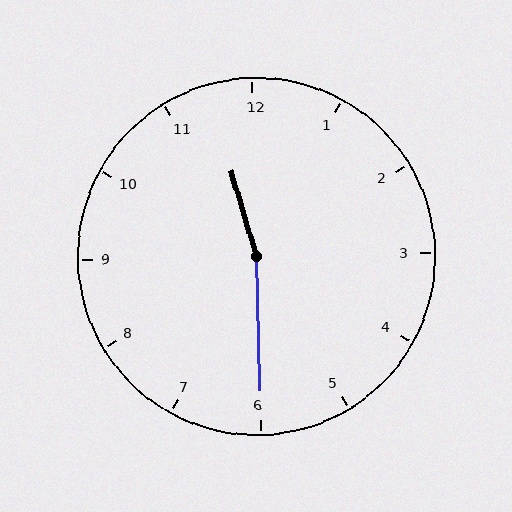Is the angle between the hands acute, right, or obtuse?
It is obtuse.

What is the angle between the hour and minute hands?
Approximately 165 degrees.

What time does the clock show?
11:30.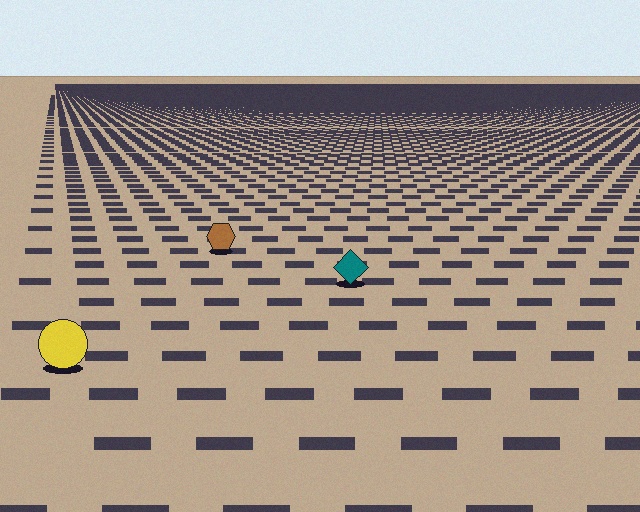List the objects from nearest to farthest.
From nearest to farthest: the yellow circle, the teal diamond, the brown hexagon.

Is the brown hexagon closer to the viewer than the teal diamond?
No. The teal diamond is closer — you can tell from the texture gradient: the ground texture is coarser near it.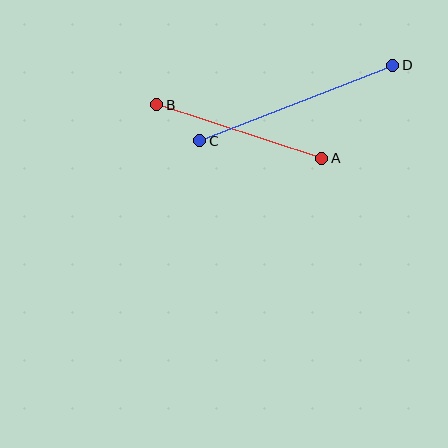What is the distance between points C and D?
The distance is approximately 207 pixels.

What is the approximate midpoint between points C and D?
The midpoint is at approximately (296, 103) pixels.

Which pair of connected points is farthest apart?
Points C and D are farthest apart.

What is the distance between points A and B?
The distance is approximately 173 pixels.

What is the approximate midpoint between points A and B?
The midpoint is at approximately (239, 131) pixels.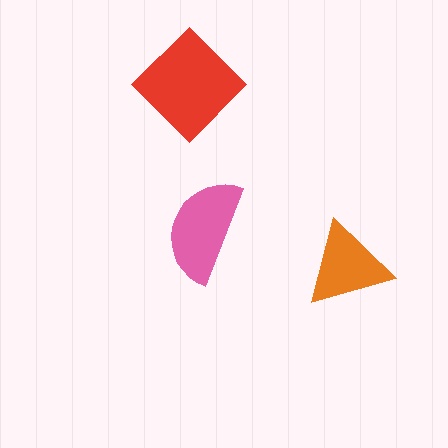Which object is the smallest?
The orange triangle.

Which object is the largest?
The red diamond.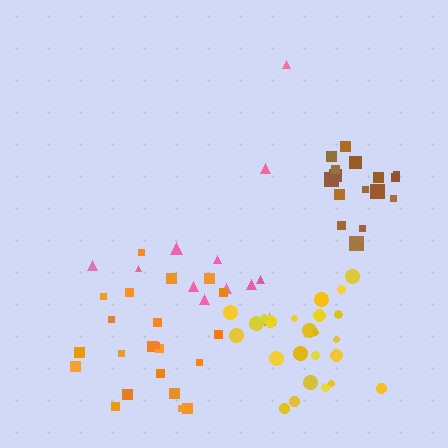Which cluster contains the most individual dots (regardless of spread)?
Yellow (24).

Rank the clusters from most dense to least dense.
brown, yellow, orange, pink.